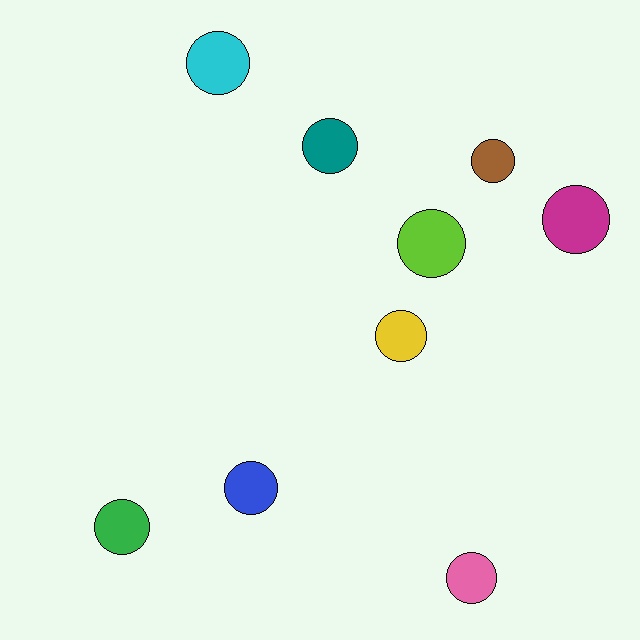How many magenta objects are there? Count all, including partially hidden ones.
There is 1 magenta object.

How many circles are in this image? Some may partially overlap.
There are 9 circles.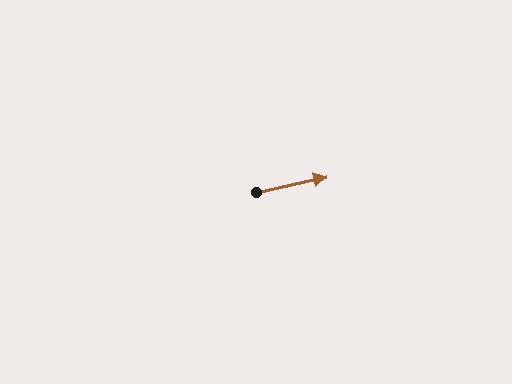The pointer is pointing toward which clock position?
Roughly 3 o'clock.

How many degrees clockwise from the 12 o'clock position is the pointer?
Approximately 78 degrees.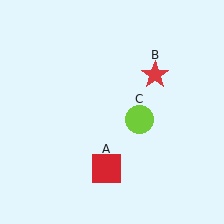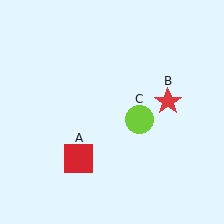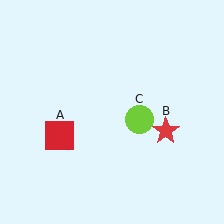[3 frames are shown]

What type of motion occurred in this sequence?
The red square (object A), red star (object B) rotated clockwise around the center of the scene.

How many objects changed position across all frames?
2 objects changed position: red square (object A), red star (object B).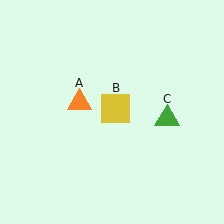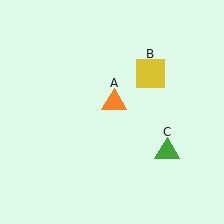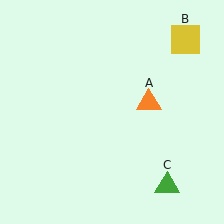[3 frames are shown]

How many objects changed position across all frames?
3 objects changed position: orange triangle (object A), yellow square (object B), green triangle (object C).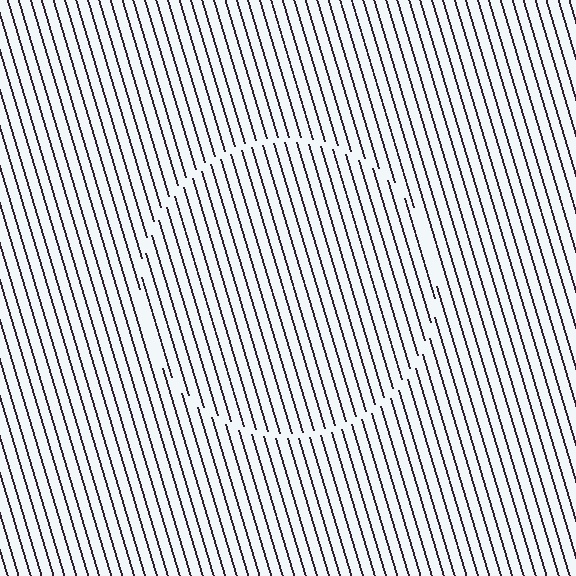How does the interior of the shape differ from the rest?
The interior of the shape contains the same grating, shifted by half a period — the contour is defined by the phase discontinuity where line-ends from the inner and outer gratings abut.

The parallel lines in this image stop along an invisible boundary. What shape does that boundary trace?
An illusory circle. The interior of the shape contains the same grating, shifted by half a period — the contour is defined by the phase discontinuity where line-ends from the inner and outer gratings abut.